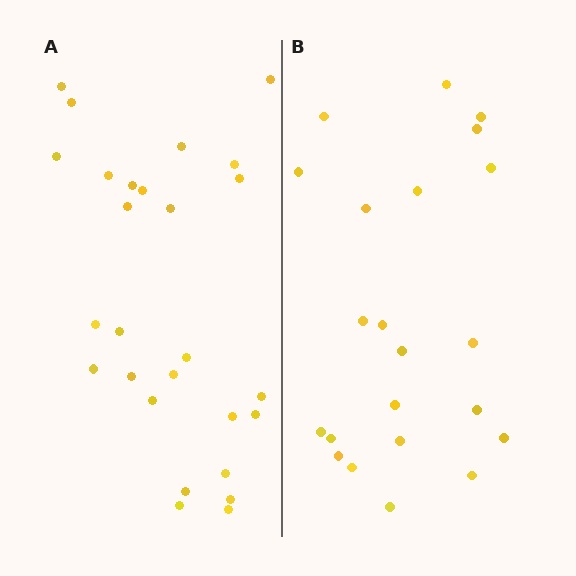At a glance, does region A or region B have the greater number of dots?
Region A (the left region) has more dots.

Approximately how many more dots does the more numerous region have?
Region A has about 5 more dots than region B.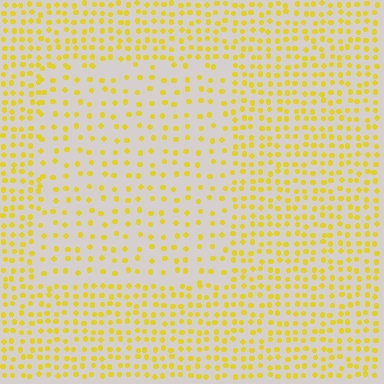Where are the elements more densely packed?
The elements are more densely packed outside the rectangle boundary.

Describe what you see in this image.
The image contains small yellow elements arranged at two different densities. A rectangle-shaped region is visible where the elements are less densely packed than the surrounding area.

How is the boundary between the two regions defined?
The boundary is defined by a change in element density (approximately 1.9x ratio). All elements are the same color, size, and shape.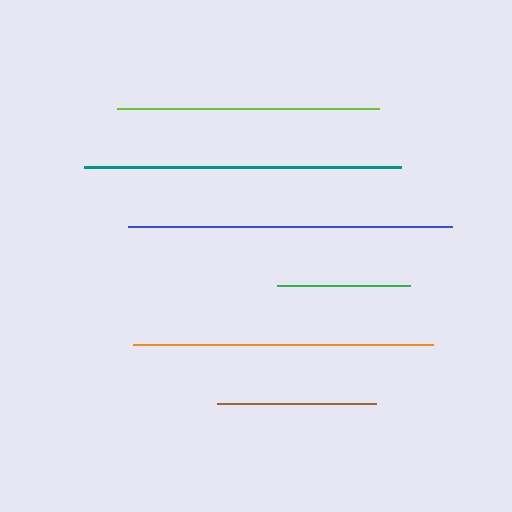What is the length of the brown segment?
The brown segment is approximately 159 pixels long.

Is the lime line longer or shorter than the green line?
The lime line is longer than the green line.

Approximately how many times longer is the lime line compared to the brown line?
The lime line is approximately 1.7 times the length of the brown line.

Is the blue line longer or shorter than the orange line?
The blue line is longer than the orange line.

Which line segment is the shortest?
The green line is the shortest at approximately 133 pixels.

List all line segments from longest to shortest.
From longest to shortest: blue, teal, orange, lime, brown, green.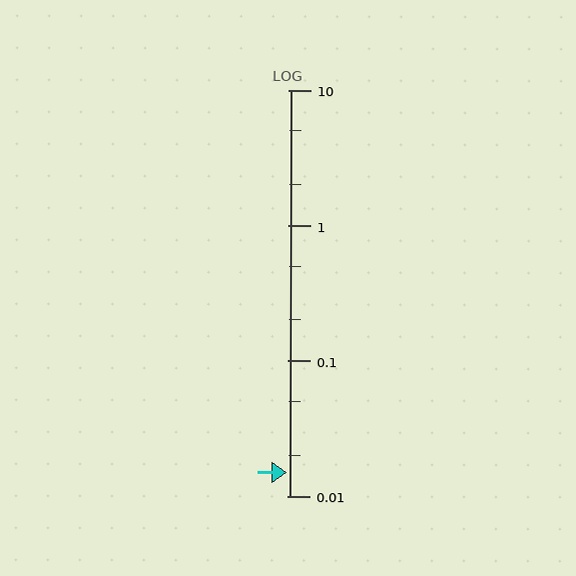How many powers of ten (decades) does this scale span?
The scale spans 3 decades, from 0.01 to 10.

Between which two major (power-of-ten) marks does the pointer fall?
The pointer is between 0.01 and 0.1.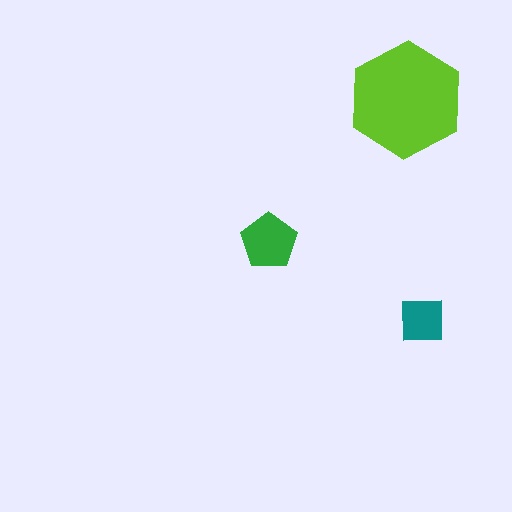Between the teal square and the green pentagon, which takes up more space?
The green pentagon.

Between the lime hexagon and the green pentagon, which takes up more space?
The lime hexagon.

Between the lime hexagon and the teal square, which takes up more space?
The lime hexagon.